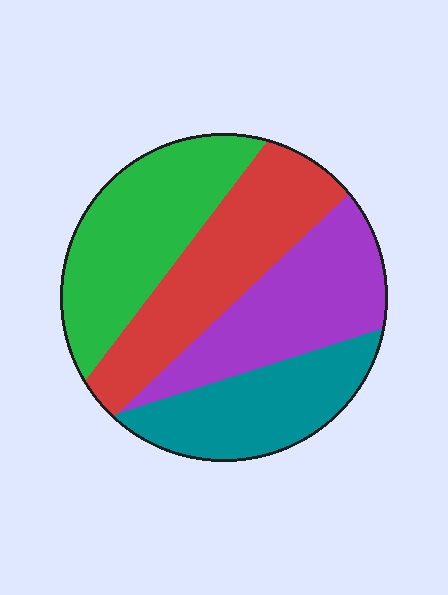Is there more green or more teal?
Green.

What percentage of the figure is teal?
Teal covers 21% of the figure.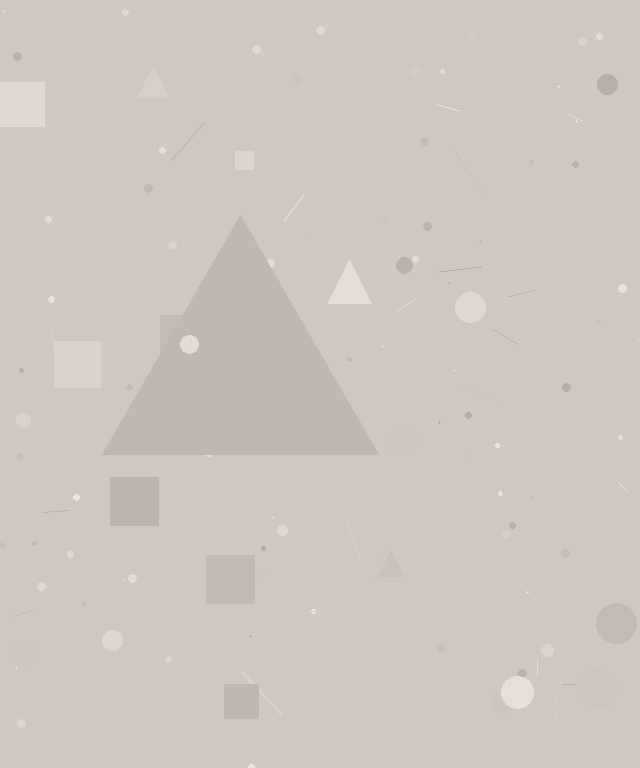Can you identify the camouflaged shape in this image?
The camouflaged shape is a triangle.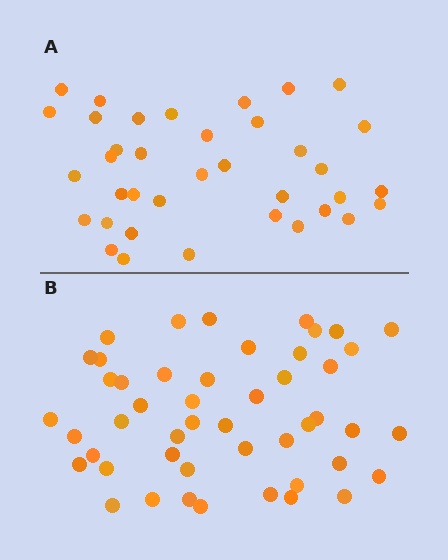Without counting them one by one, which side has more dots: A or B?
Region B (the bottom region) has more dots.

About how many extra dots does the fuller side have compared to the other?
Region B has roughly 12 or so more dots than region A.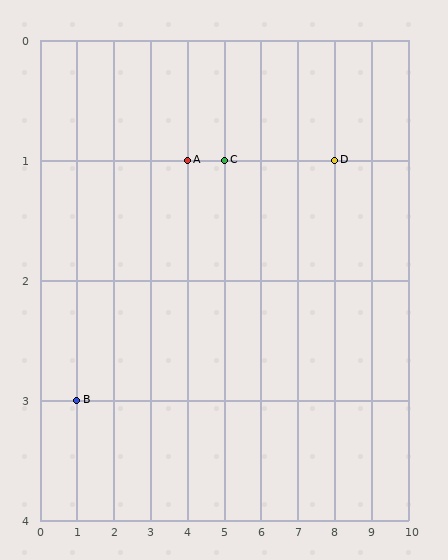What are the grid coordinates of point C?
Point C is at grid coordinates (5, 1).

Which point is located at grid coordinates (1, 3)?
Point B is at (1, 3).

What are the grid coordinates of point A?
Point A is at grid coordinates (4, 1).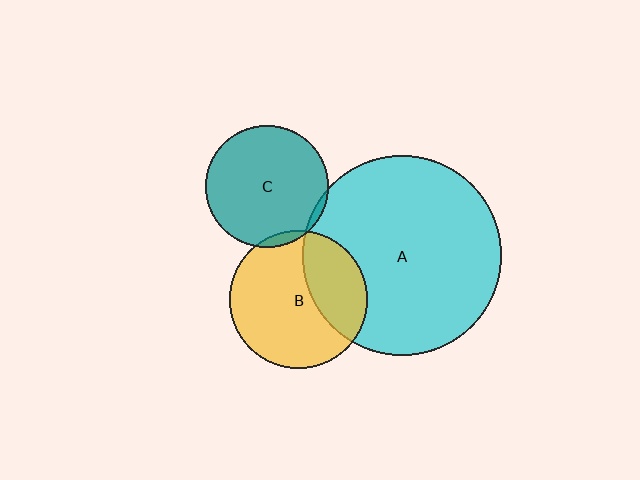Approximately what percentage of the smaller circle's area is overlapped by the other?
Approximately 30%.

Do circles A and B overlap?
Yes.